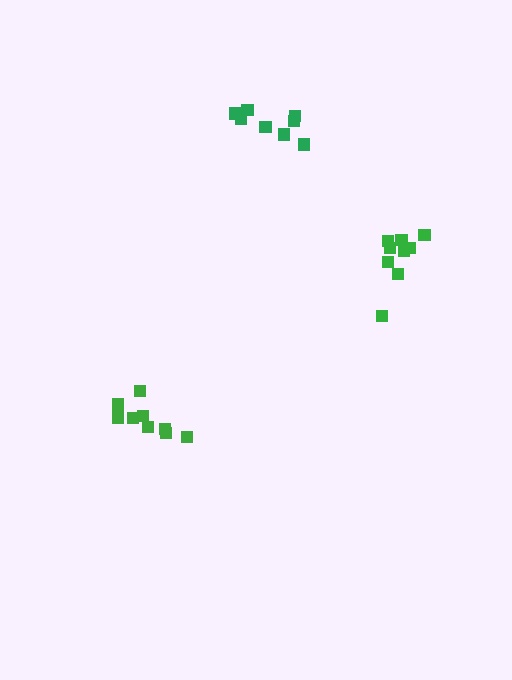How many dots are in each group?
Group 1: 9 dots, Group 2: 9 dots, Group 3: 8 dots (26 total).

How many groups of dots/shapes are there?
There are 3 groups.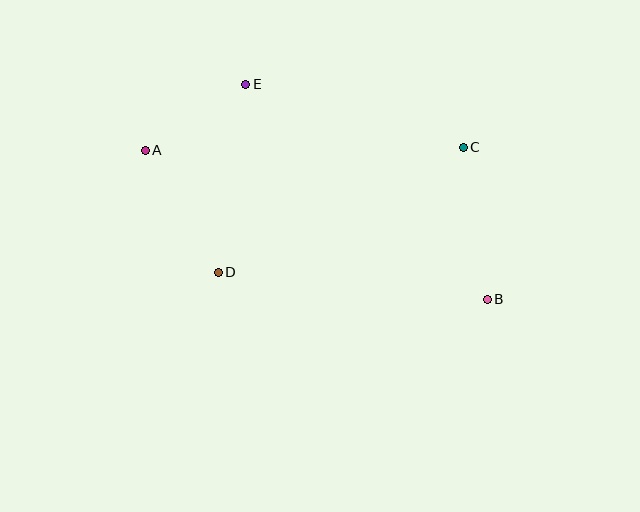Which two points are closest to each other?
Points A and E are closest to each other.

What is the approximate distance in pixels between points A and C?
The distance between A and C is approximately 318 pixels.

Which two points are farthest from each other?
Points A and B are farthest from each other.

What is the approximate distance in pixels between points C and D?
The distance between C and D is approximately 275 pixels.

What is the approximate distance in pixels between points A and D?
The distance between A and D is approximately 142 pixels.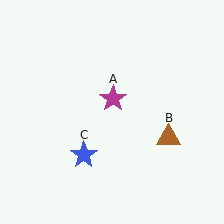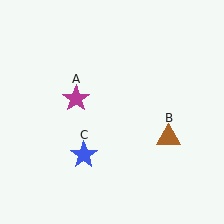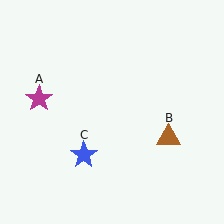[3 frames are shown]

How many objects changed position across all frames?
1 object changed position: magenta star (object A).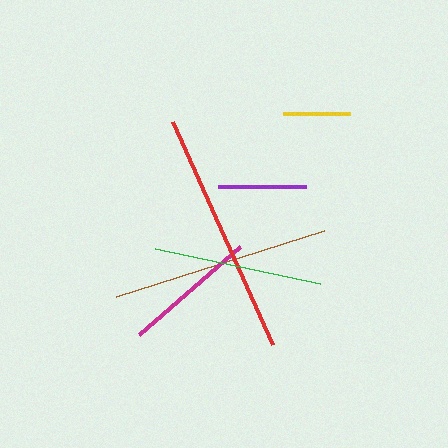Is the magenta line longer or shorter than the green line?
The green line is longer than the magenta line.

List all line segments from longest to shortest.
From longest to shortest: red, brown, green, magenta, purple, yellow.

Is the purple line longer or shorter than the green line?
The green line is longer than the purple line.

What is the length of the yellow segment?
The yellow segment is approximately 68 pixels long.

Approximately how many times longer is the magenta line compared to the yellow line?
The magenta line is approximately 2.0 times the length of the yellow line.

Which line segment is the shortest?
The yellow line is the shortest at approximately 68 pixels.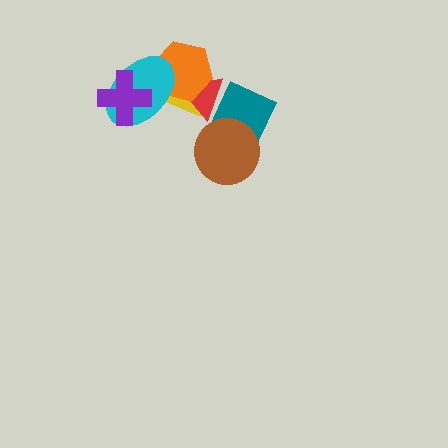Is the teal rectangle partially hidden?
Yes, it is partially covered by another shape.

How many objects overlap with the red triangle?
3 objects overlap with the red triangle.